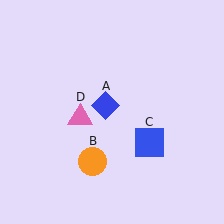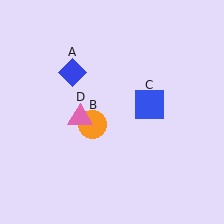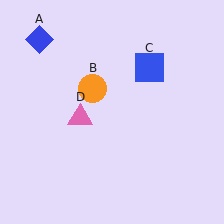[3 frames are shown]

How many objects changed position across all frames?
3 objects changed position: blue diamond (object A), orange circle (object B), blue square (object C).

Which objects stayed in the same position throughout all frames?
Pink triangle (object D) remained stationary.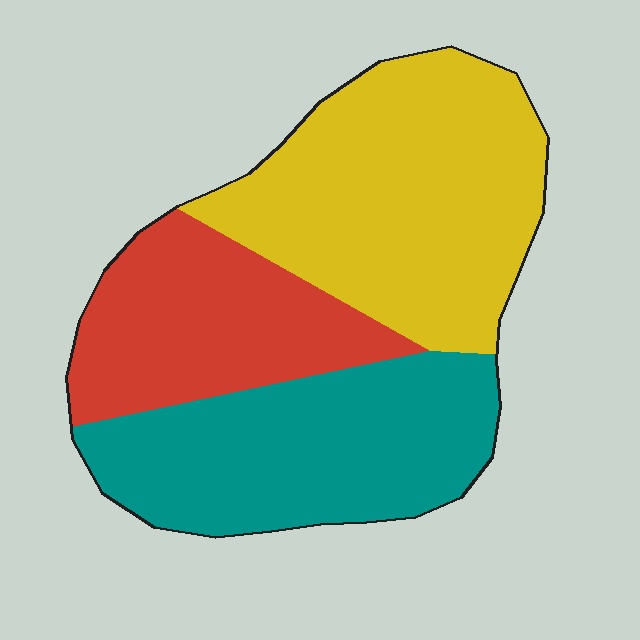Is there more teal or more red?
Teal.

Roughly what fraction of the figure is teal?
Teal takes up between a third and a half of the figure.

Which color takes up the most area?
Yellow, at roughly 40%.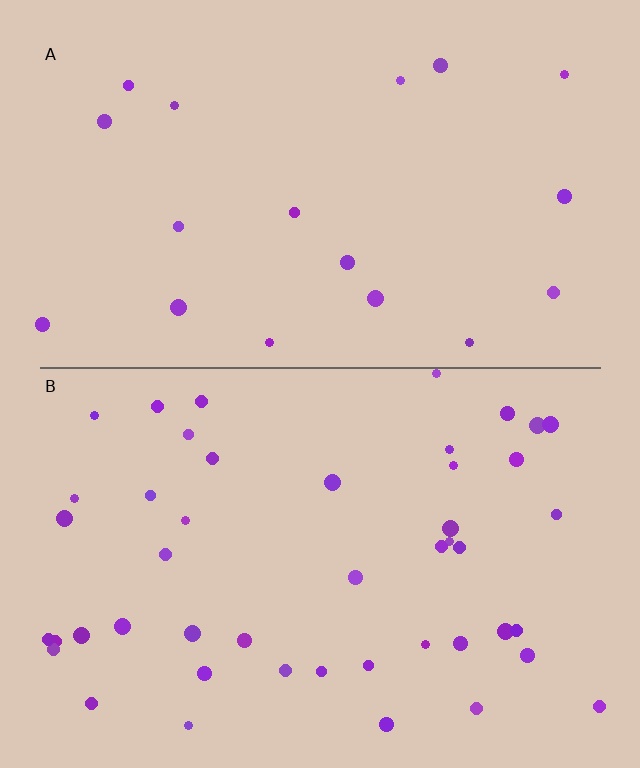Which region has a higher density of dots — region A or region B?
B (the bottom).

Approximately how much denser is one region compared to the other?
Approximately 2.5× — region B over region A.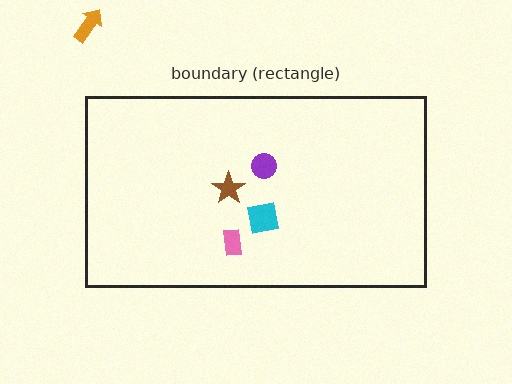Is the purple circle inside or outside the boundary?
Inside.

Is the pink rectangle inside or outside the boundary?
Inside.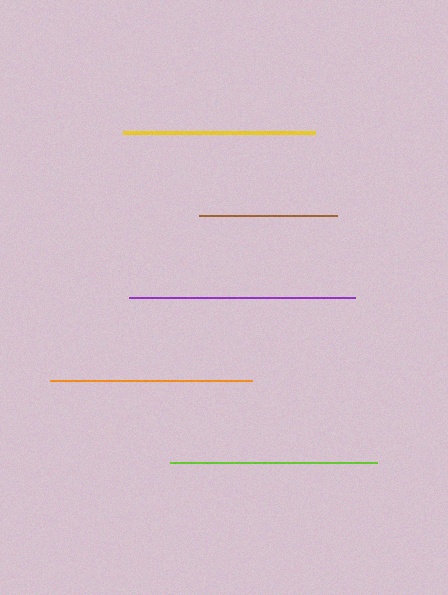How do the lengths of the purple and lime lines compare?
The purple and lime lines are approximately the same length.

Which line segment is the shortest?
The brown line is the shortest at approximately 137 pixels.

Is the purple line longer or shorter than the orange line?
The purple line is longer than the orange line.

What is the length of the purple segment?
The purple segment is approximately 226 pixels long.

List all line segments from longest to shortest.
From longest to shortest: purple, lime, orange, yellow, brown.